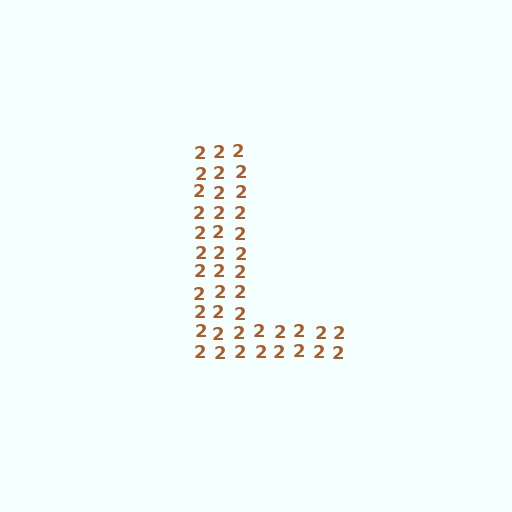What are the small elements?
The small elements are digit 2's.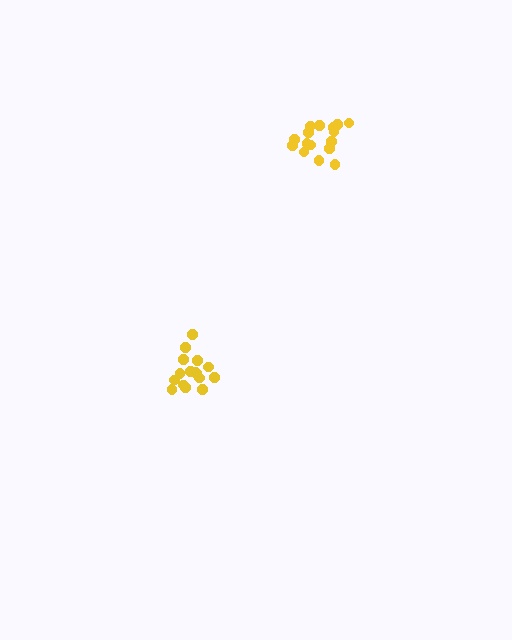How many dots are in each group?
Group 1: 16 dots, Group 2: 16 dots (32 total).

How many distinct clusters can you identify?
There are 2 distinct clusters.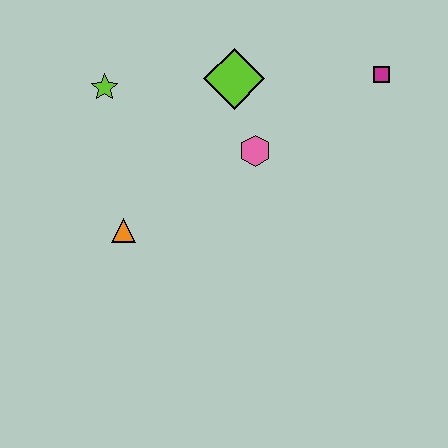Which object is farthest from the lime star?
The magenta square is farthest from the lime star.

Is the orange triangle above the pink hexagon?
No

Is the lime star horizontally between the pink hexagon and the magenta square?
No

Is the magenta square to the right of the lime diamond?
Yes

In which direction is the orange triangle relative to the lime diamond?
The orange triangle is below the lime diamond.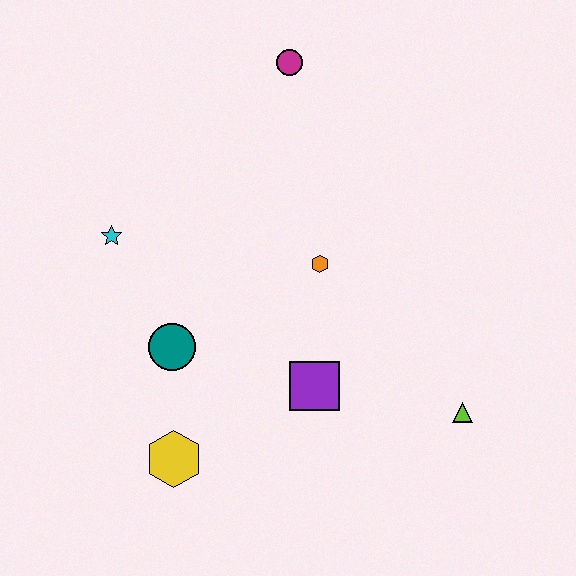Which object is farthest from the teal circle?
The magenta circle is farthest from the teal circle.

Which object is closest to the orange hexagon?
The purple square is closest to the orange hexagon.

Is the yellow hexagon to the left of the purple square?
Yes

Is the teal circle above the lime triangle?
Yes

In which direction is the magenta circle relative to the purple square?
The magenta circle is above the purple square.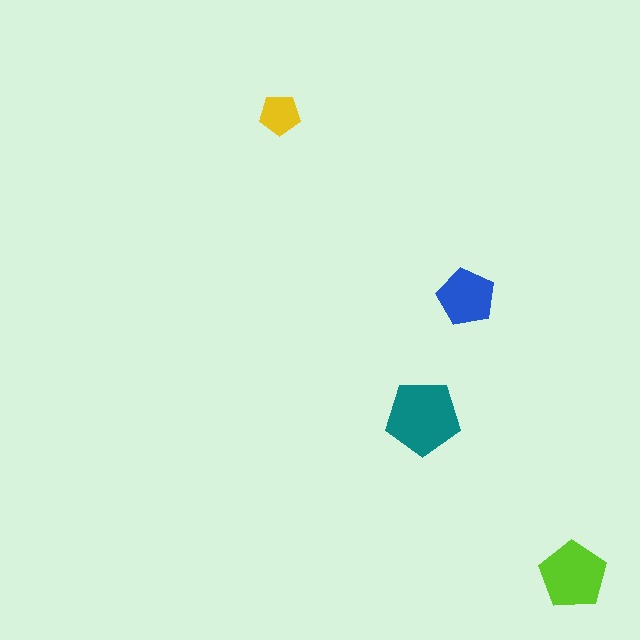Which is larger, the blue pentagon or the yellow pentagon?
The blue one.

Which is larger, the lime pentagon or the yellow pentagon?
The lime one.